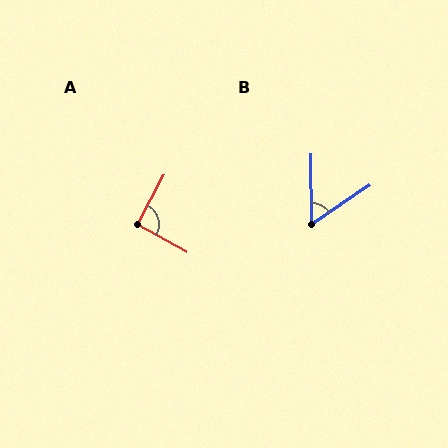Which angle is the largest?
A, at approximately 91 degrees.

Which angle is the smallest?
B, at approximately 57 degrees.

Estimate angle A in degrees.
Approximately 91 degrees.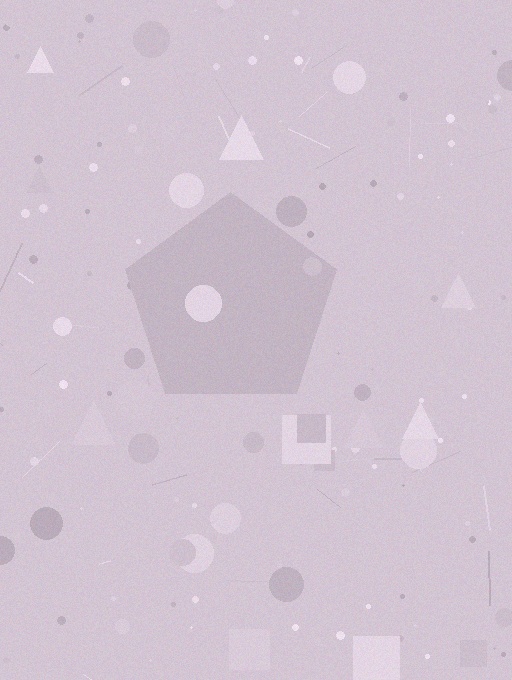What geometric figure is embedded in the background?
A pentagon is embedded in the background.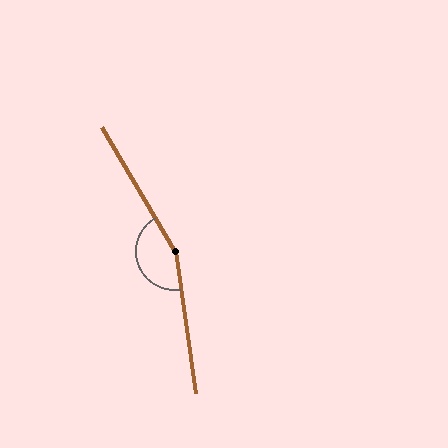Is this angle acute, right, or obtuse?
It is obtuse.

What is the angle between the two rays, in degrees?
Approximately 158 degrees.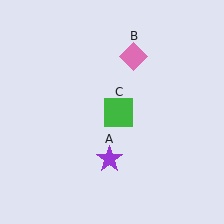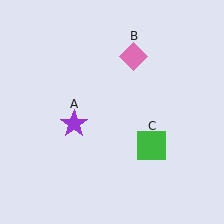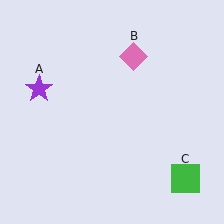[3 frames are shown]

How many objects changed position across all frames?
2 objects changed position: purple star (object A), green square (object C).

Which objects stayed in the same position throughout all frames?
Pink diamond (object B) remained stationary.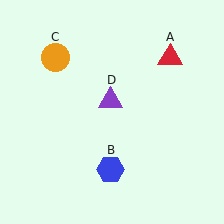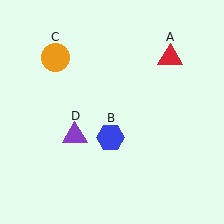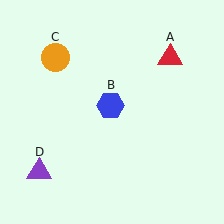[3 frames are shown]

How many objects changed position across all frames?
2 objects changed position: blue hexagon (object B), purple triangle (object D).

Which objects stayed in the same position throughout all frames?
Red triangle (object A) and orange circle (object C) remained stationary.